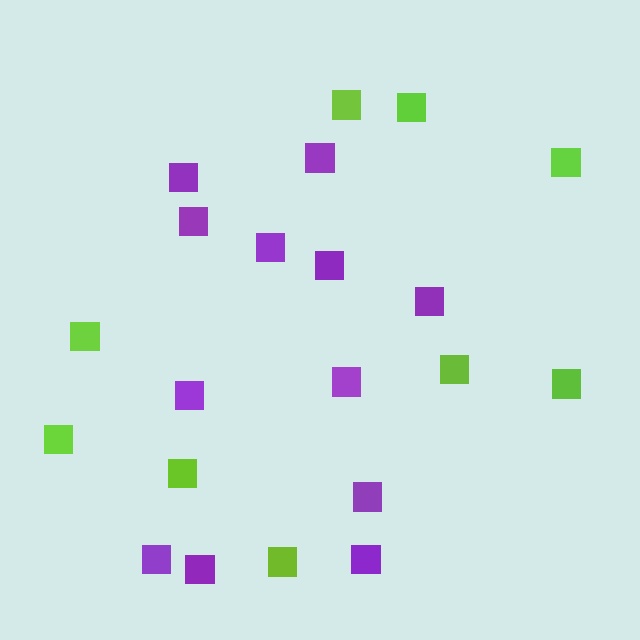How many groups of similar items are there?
There are 2 groups: one group of purple squares (12) and one group of lime squares (9).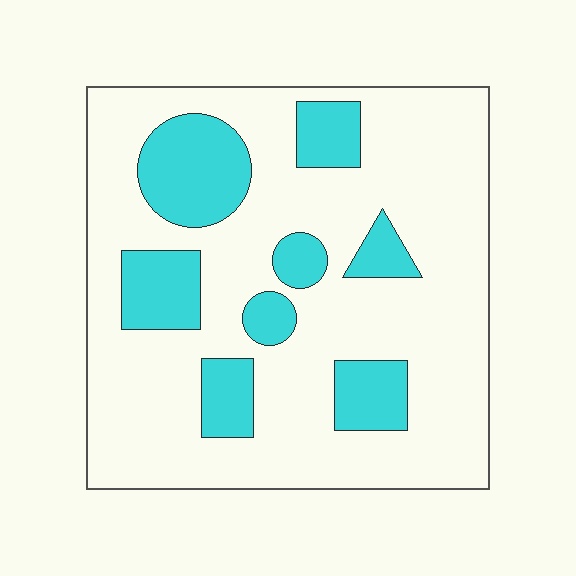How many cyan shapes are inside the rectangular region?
8.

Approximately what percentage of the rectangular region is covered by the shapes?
Approximately 25%.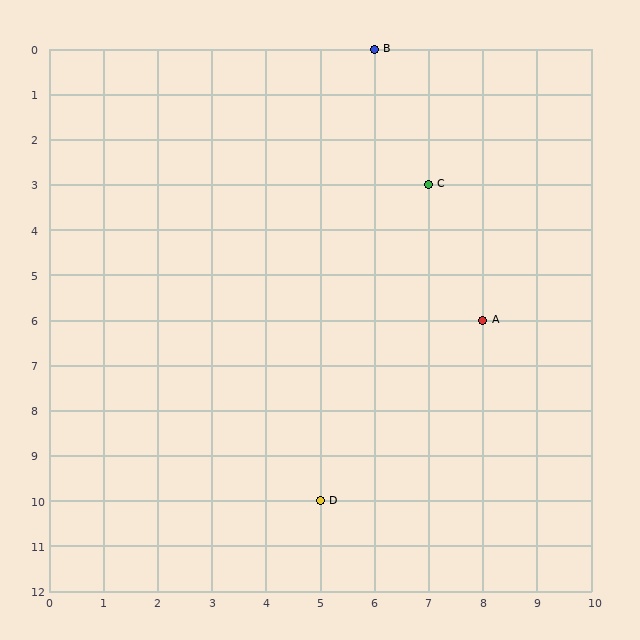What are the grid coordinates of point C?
Point C is at grid coordinates (7, 3).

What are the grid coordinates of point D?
Point D is at grid coordinates (5, 10).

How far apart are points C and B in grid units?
Points C and B are 1 column and 3 rows apart (about 3.2 grid units diagonally).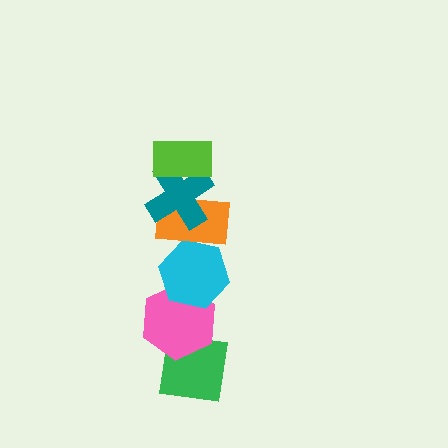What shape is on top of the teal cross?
The lime rectangle is on top of the teal cross.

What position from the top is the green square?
The green square is 6th from the top.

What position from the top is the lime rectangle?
The lime rectangle is 1st from the top.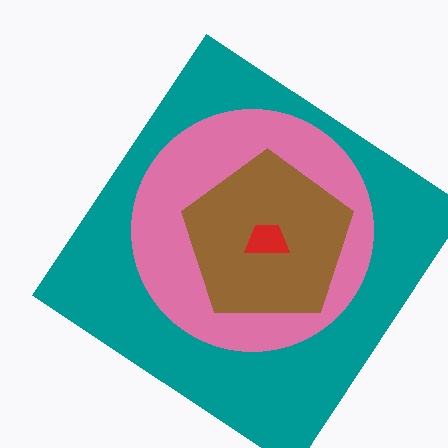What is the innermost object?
The red trapezoid.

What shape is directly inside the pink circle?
The brown pentagon.